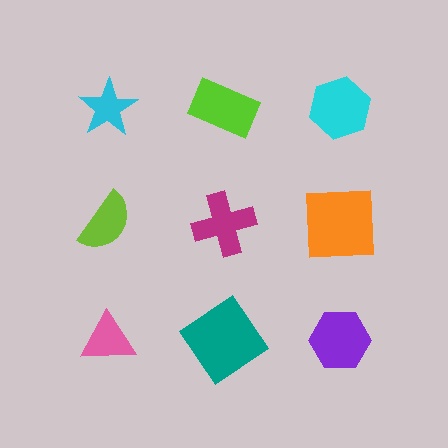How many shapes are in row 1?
3 shapes.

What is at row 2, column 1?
A lime semicircle.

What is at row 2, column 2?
A magenta cross.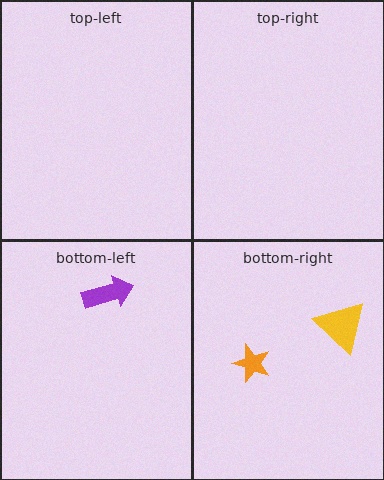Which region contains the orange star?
The bottom-right region.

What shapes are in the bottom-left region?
The purple arrow.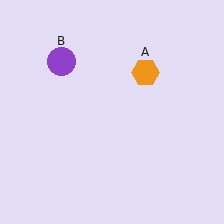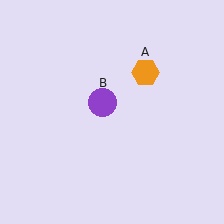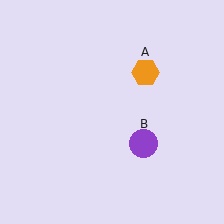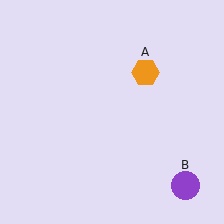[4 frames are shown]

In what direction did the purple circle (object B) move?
The purple circle (object B) moved down and to the right.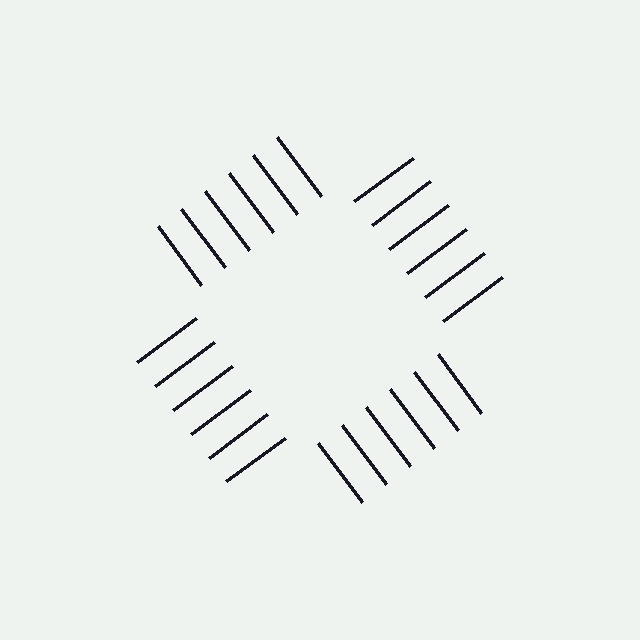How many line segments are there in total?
24 — 6 along each of the 4 edges.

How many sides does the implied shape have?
4 sides — the line-ends trace a square.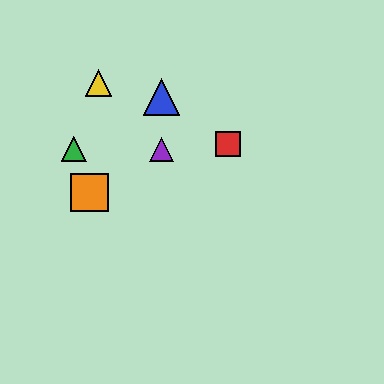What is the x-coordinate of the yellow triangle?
The yellow triangle is at x≈98.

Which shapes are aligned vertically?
The blue triangle, the purple triangle are aligned vertically.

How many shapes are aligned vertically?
2 shapes (the blue triangle, the purple triangle) are aligned vertically.